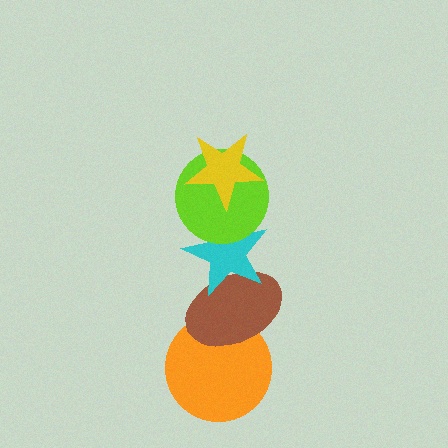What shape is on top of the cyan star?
The lime circle is on top of the cyan star.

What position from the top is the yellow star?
The yellow star is 1st from the top.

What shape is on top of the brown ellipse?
The cyan star is on top of the brown ellipse.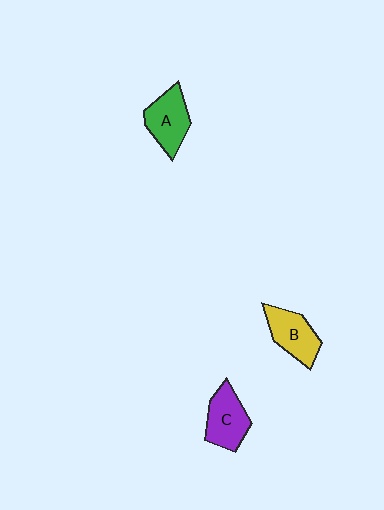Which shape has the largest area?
Shape C (purple).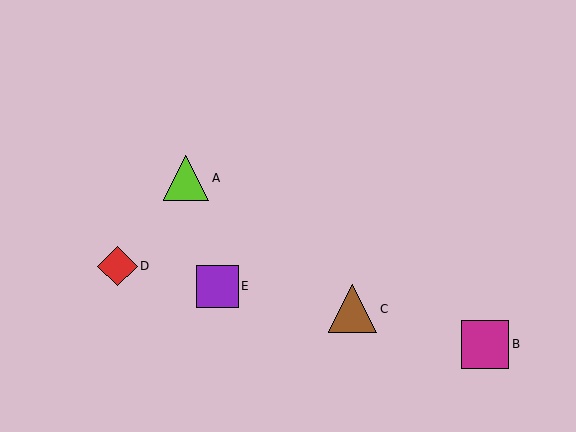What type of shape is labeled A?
Shape A is a lime triangle.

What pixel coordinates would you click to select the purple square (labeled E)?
Click at (218, 286) to select the purple square E.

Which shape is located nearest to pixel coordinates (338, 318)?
The brown triangle (labeled C) at (353, 309) is nearest to that location.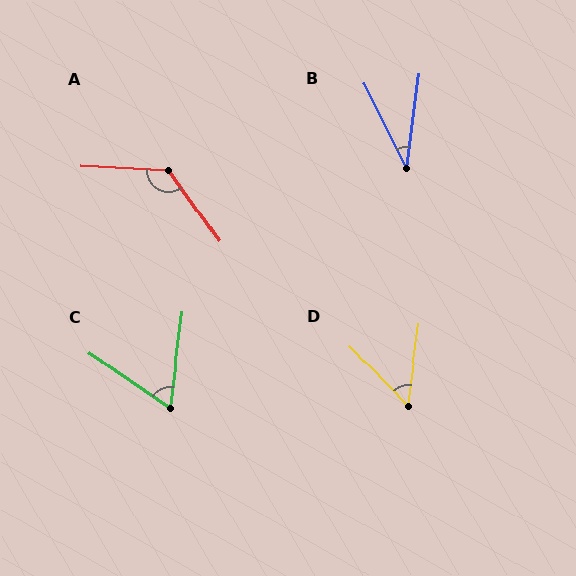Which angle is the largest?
A, at approximately 128 degrees.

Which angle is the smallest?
B, at approximately 34 degrees.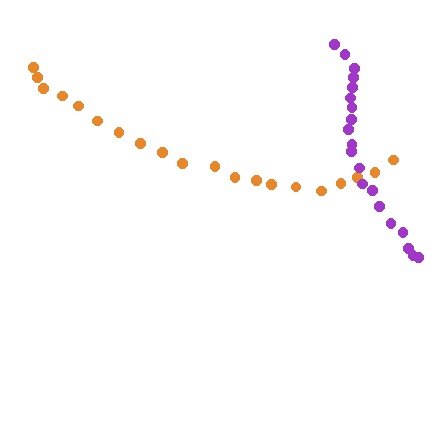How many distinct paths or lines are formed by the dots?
There are 2 distinct paths.